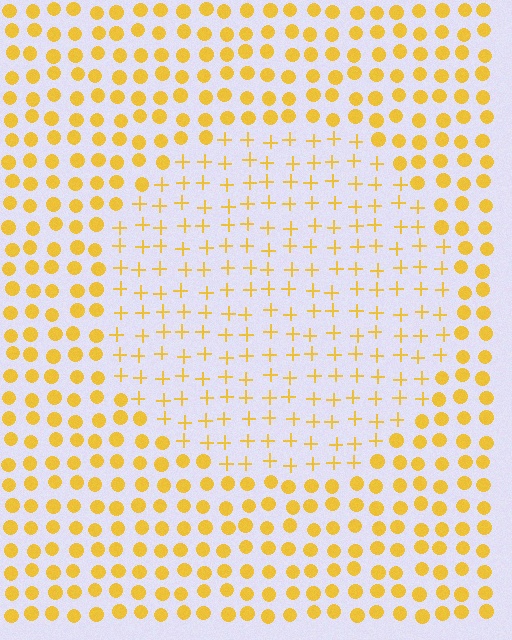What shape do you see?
I see a circle.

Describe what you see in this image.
The image is filled with small yellow elements arranged in a uniform grid. A circle-shaped region contains plus signs, while the surrounding area contains circles. The boundary is defined purely by the change in element shape.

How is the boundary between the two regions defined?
The boundary is defined by a change in element shape: plus signs inside vs. circles outside. All elements share the same color and spacing.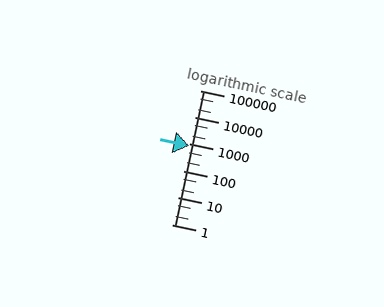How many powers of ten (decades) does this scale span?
The scale spans 5 decades, from 1 to 100000.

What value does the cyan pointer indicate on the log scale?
The pointer indicates approximately 850.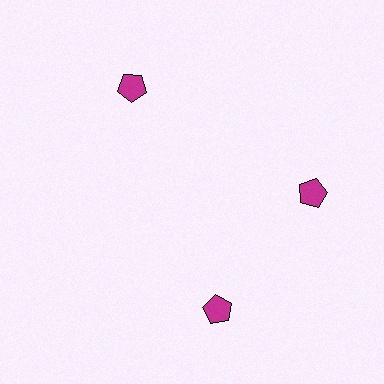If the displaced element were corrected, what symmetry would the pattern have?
It would have 3-fold rotational symmetry — the pattern would map onto itself every 120 degrees.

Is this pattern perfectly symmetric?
No. The 3 magenta pentagons are arranged in a ring, but one element near the 7 o'clock position is rotated out of alignment along the ring, breaking the 3-fold rotational symmetry.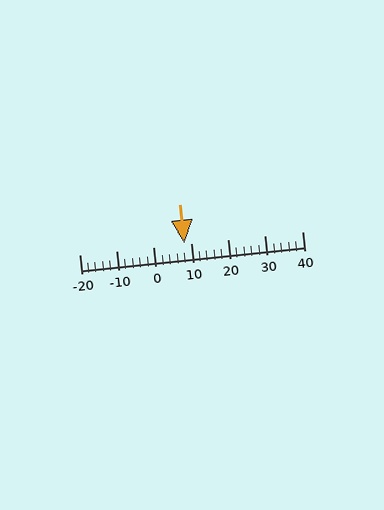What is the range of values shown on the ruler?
The ruler shows values from -20 to 40.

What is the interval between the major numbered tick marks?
The major tick marks are spaced 10 units apart.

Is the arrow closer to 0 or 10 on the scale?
The arrow is closer to 10.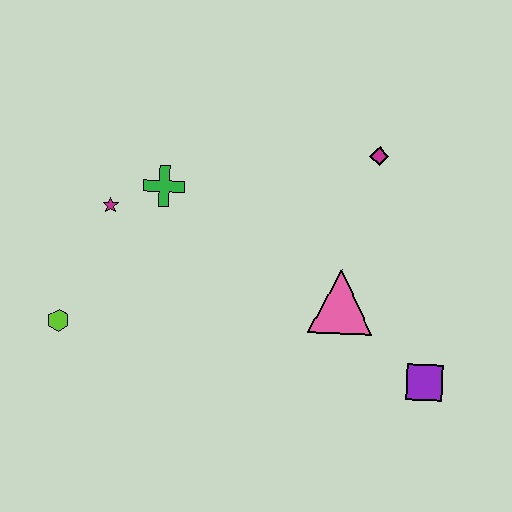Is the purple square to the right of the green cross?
Yes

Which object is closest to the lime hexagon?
The magenta star is closest to the lime hexagon.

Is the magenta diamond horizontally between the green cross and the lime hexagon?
No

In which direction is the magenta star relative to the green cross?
The magenta star is to the left of the green cross.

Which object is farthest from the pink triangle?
The lime hexagon is farthest from the pink triangle.